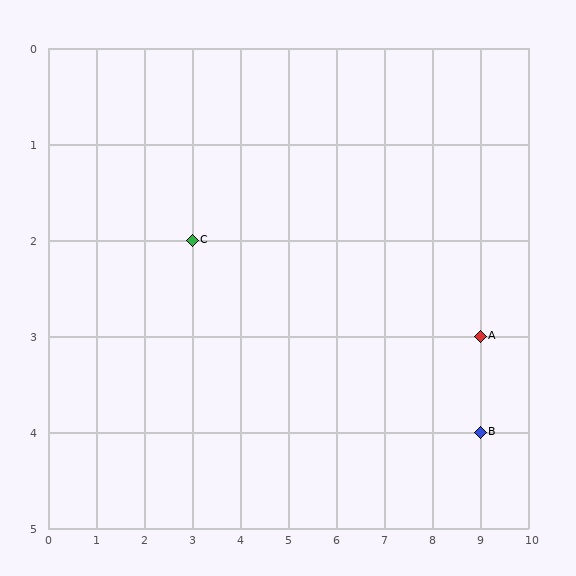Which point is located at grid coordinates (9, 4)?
Point B is at (9, 4).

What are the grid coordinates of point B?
Point B is at grid coordinates (9, 4).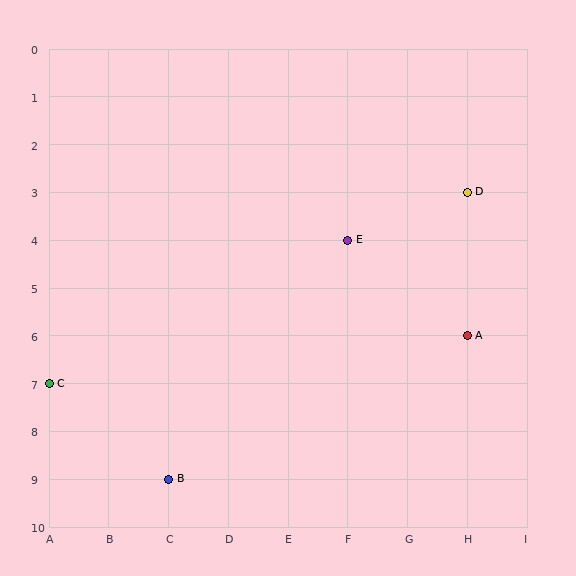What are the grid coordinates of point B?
Point B is at grid coordinates (C, 9).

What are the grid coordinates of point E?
Point E is at grid coordinates (F, 4).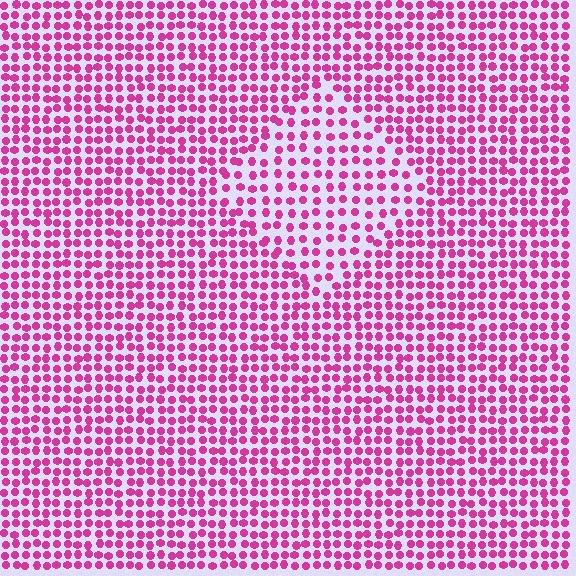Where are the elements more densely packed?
The elements are more densely packed outside the diamond boundary.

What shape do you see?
I see a diamond.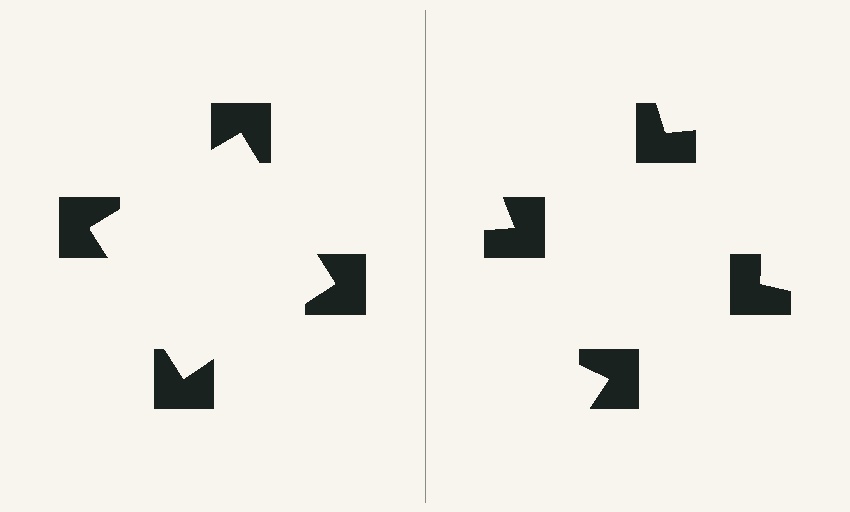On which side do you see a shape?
An illusory square appears on the left side. On the right side the wedge cuts are rotated, so no coherent shape forms.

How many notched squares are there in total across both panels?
8 — 4 on each side.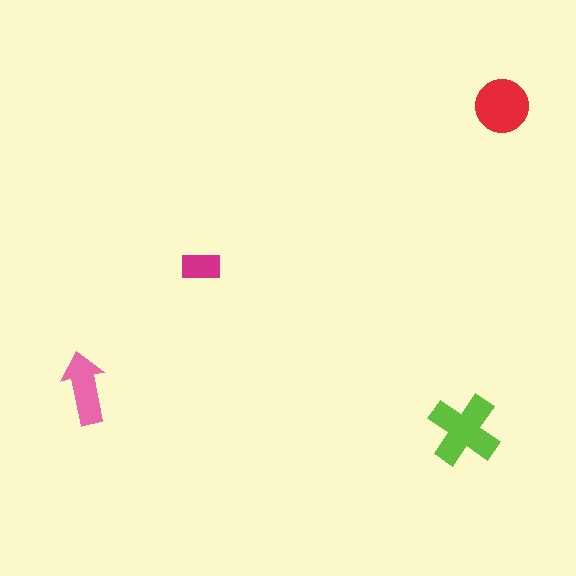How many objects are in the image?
There are 4 objects in the image.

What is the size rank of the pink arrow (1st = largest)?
3rd.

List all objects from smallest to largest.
The magenta rectangle, the pink arrow, the red circle, the lime cross.